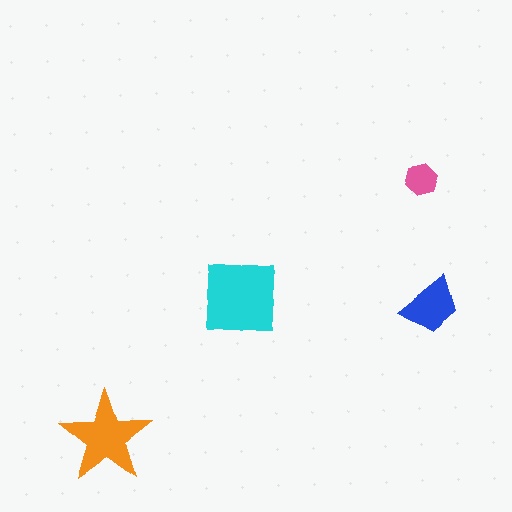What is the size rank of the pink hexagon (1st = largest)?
4th.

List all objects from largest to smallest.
The cyan square, the orange star, the blue trapezoid, the pink hexagon.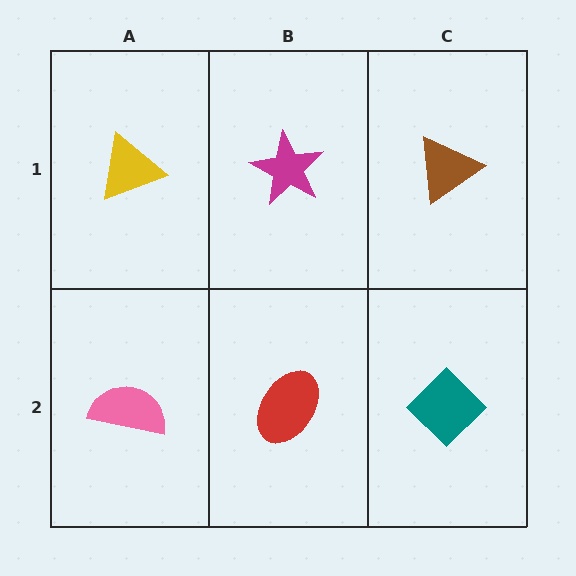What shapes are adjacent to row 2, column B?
A magenta star (row 1, column B), a pink semicircle (row 2, column A), a teal diamond (row 2, column C).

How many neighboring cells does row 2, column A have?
2.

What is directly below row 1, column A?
A pink semicircle.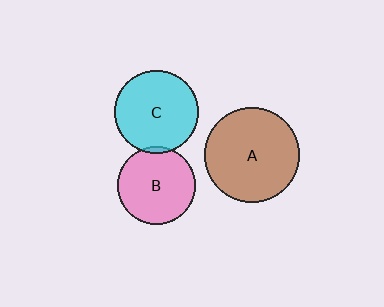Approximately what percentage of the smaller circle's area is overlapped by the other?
Approximately 5%.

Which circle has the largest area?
Circle A (brown).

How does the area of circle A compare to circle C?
Approximately 1.3 times.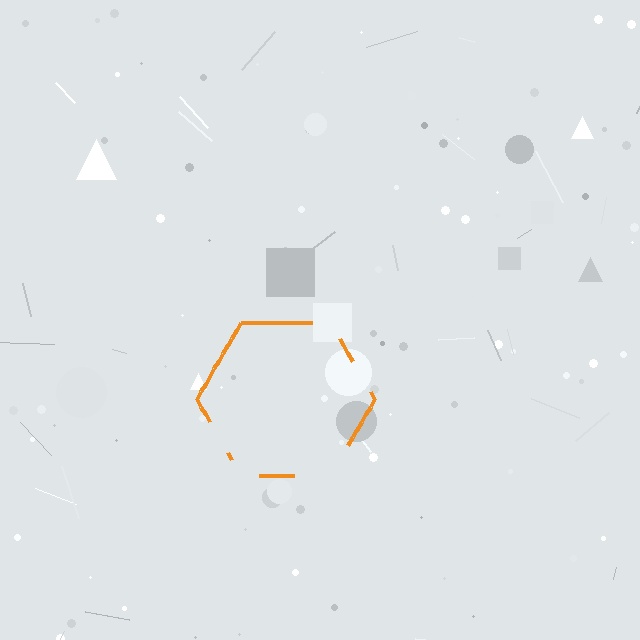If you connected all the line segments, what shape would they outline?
They would outline a hexagon.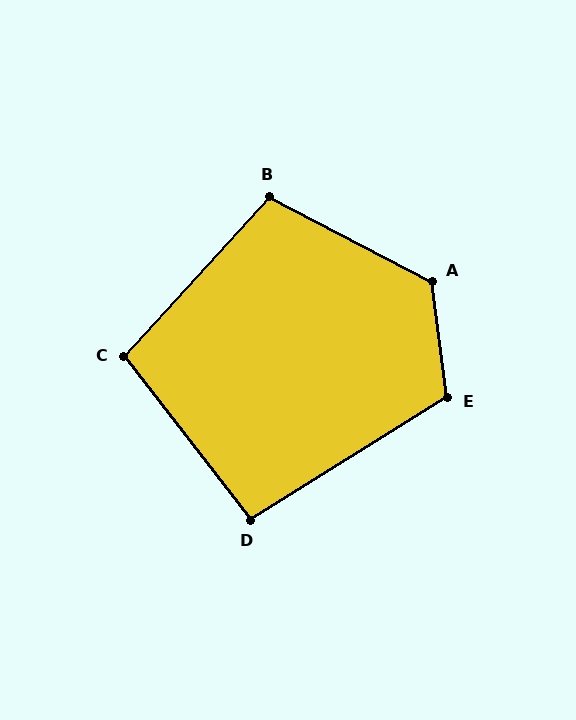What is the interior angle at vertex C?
Approximately 100 degrees (obtuse).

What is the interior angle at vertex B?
Approximately 105 degrees (obtuse).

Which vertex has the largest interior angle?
A, at approximately 125 degrees.